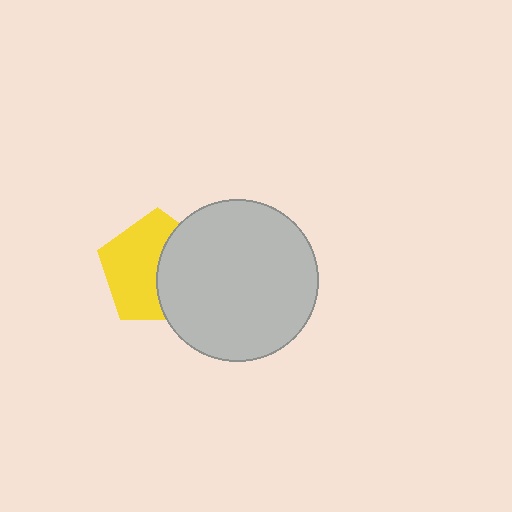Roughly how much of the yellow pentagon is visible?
About half of it is visible (roughly 57%).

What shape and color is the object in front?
The object in front is a light gray circle.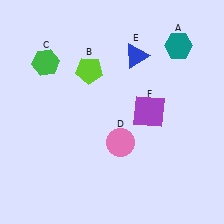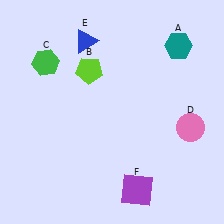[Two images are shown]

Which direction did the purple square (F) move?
The purple square (F) moved down.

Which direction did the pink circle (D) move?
The pink circle (D) moved right.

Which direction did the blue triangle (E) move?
The blue triangle (E) moved left.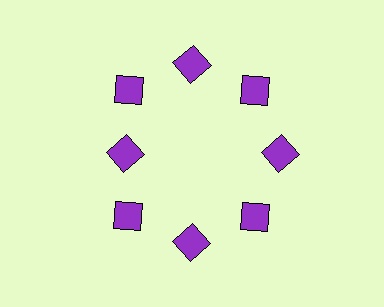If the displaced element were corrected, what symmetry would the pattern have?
It would have 8-fold rotational symmetry — the pattern would map onto itself every 45 degrees.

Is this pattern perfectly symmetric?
No. The 8 purple squares are arranged in a ring, but one element near the 9 o'clock position is pulled inward toward the center, breaking the 8-fold rotational symmetry.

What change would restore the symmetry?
The symmetry would be restored by moving it outward, back onto the ring so that all 8 squares sit at equal angles and equal distance from the center.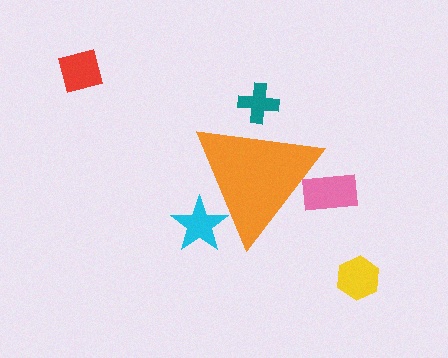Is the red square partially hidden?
No, the red square is fully visible.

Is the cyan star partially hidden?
Yes, the cyan star is partially hidden behind the orange triangle.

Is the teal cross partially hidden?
Yes, the teal cross is partially hidden behind the orange triangle.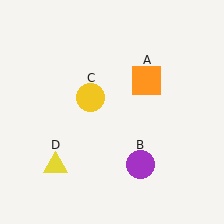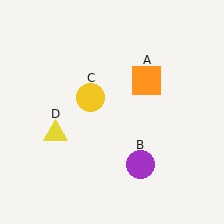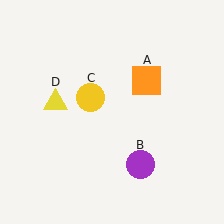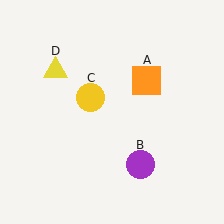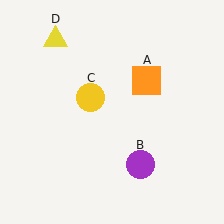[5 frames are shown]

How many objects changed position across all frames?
1 object changed position: yellow triangle (object D).